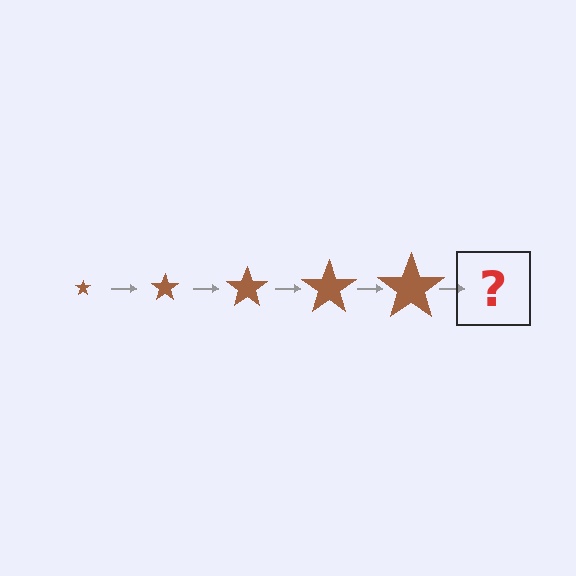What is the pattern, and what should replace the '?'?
The pattern is that the star gets progressively larger each step. The '?' should be a brown star, larger than the previous one.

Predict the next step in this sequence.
The next step is a brown star, larger than the previous one.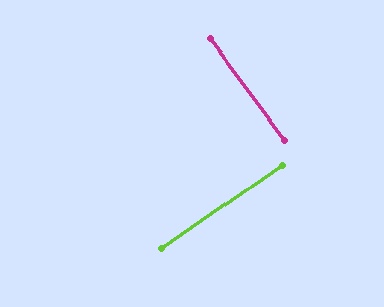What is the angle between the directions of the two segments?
Approximately 88 degrees.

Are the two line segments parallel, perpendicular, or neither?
Perpendicular — they meet at approximately 88°.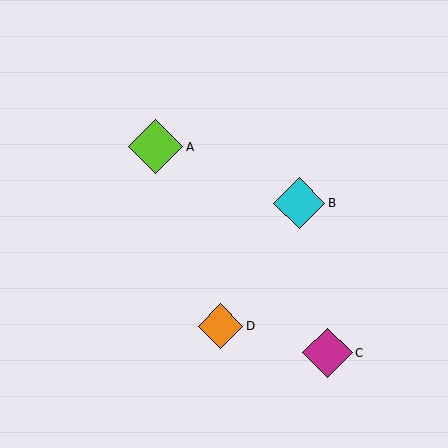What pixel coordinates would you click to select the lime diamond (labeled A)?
Click at (156, 147) to select the lime diamond A.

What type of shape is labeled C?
Shape C is a magenta diamond.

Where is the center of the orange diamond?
The center of the orange diamond is at (221, 326).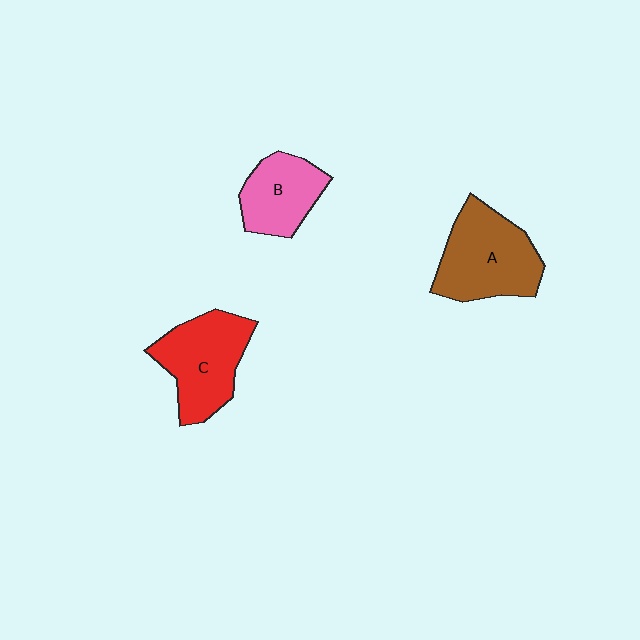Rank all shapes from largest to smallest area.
From largest to smallest: A (brown), C (red), B (pink).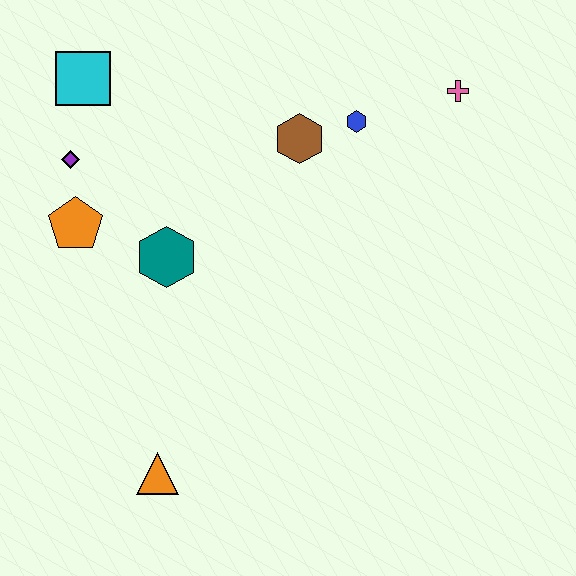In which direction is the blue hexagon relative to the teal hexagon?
The blue hexagon is to the right of the teal hexagon.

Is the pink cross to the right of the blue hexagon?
Yes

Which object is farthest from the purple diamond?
The pink cross is farthest from the purple diamond.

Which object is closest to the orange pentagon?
The purple diamond is closest to the orange pentagon.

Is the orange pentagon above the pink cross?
No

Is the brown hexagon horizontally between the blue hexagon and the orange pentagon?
Yes